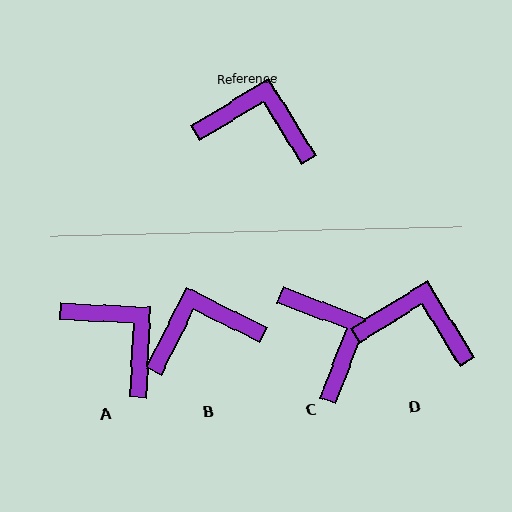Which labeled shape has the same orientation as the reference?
D.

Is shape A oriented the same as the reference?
No, it is off by about 34 degrees.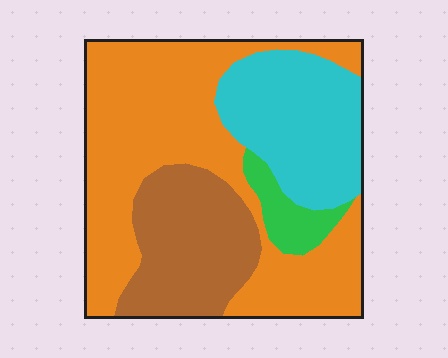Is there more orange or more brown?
Orange.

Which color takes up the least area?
Green, at roughly 5%.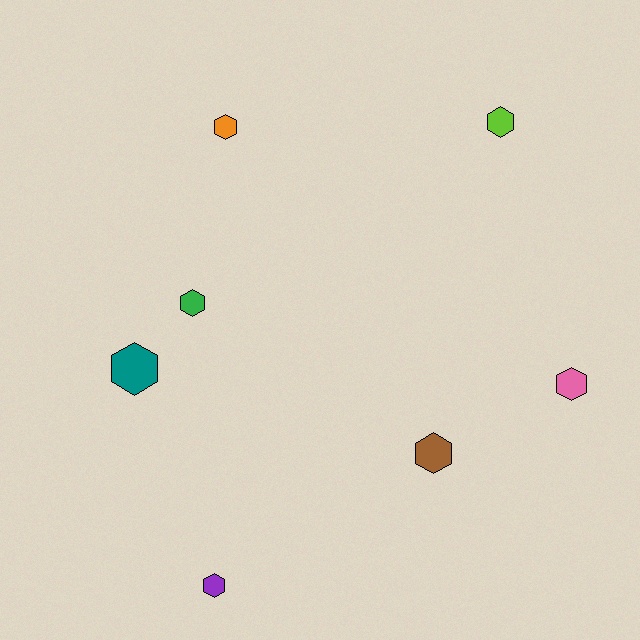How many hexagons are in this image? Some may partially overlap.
There are 7 hexagons.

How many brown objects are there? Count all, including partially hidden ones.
There is 1 brown object.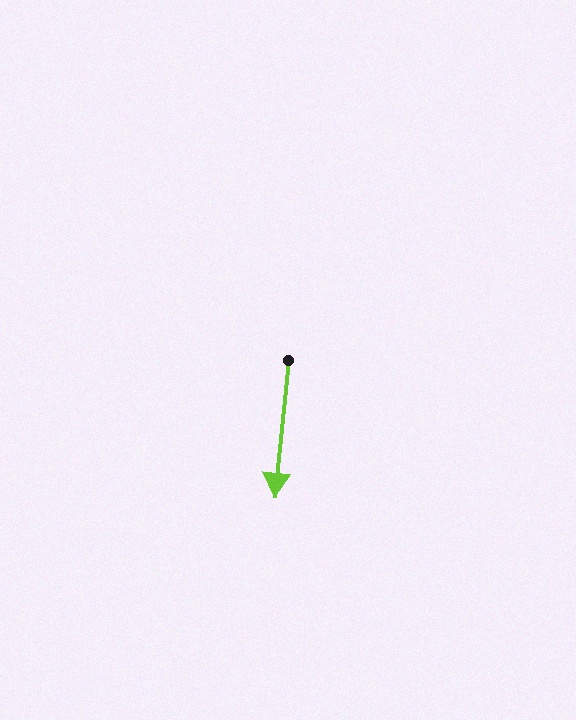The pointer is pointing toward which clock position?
Roughly 6 o'clock.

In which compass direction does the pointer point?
South.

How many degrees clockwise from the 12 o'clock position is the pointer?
Approximately 186 degrees.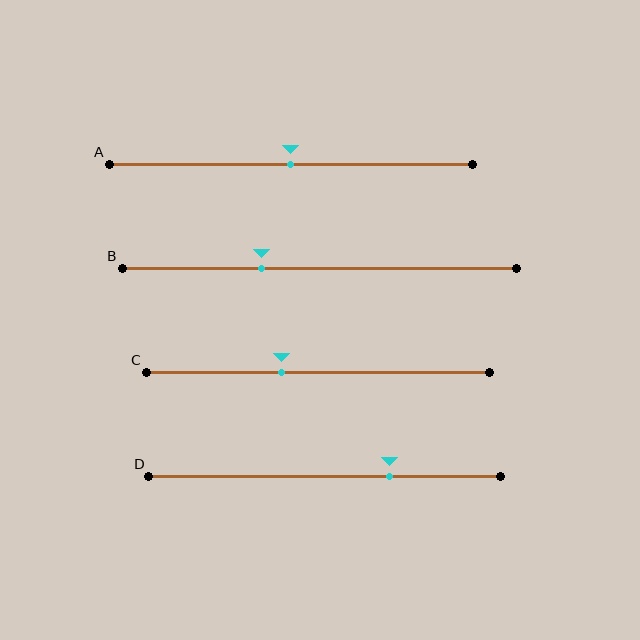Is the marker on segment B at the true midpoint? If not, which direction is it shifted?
No, the marker on segment B is shifted to the left by about 15% of the segment length.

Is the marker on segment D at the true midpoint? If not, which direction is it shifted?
No, the marker on segment D is shifted to the right by about 18% of the segment length.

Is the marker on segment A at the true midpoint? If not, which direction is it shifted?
Yes, the marker on segment A is at the true midpoint.